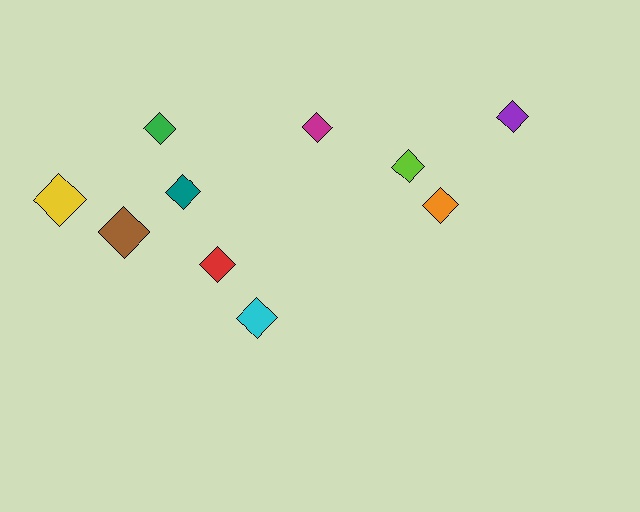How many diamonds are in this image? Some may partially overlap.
There are 10 diamonds.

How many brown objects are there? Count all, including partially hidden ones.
There is 1 brown object.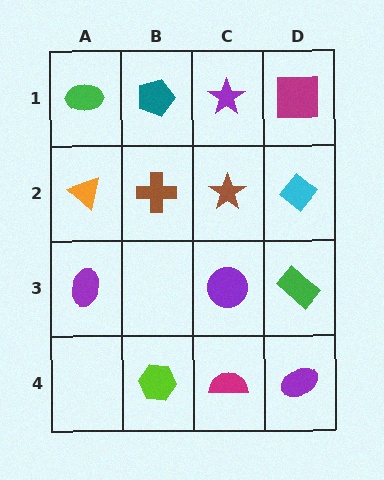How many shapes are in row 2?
4 shapes.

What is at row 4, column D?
A purple ellipse.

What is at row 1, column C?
A purple star.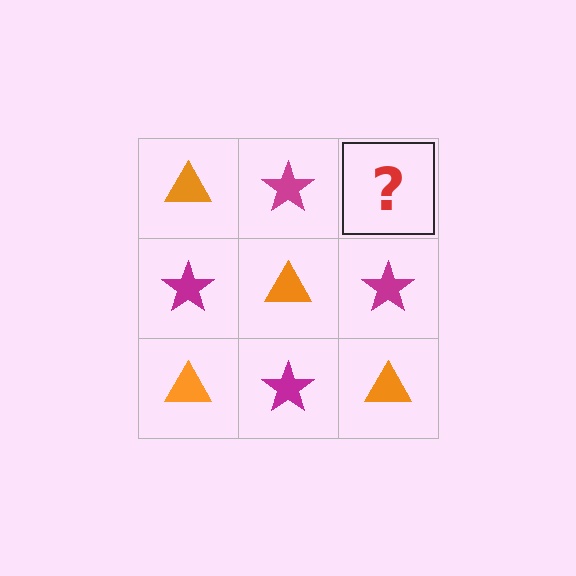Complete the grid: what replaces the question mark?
The question mark should be replaced with an orange triangle.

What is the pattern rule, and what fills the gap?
The rule is that it alternates orange triangle and magenta star in a checkerboard pattern. The gap should be filled with an orange triangle.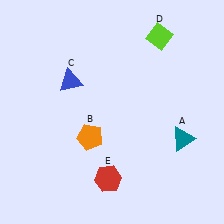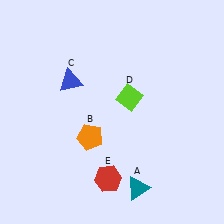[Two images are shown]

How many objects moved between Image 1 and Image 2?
2 objects moved between the two images.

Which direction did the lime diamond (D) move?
The lime diamond (D) moved down.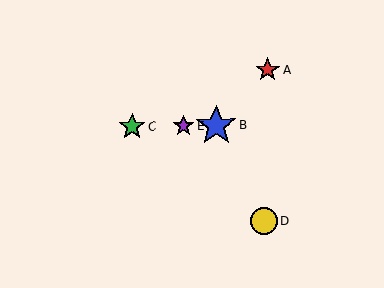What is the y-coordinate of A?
Object A is at y≈70.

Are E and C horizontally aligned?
Yes, both are at y≈126.